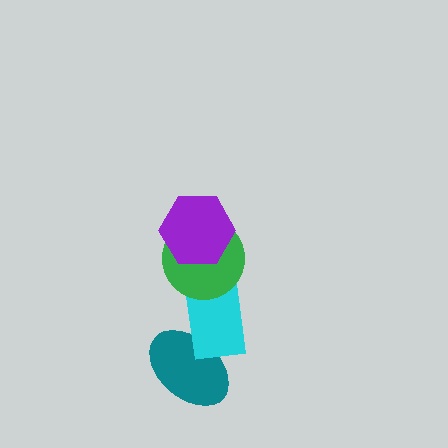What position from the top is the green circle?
The green circle is 2nd from the top.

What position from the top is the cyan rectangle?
The cyan rectangle is 3rd from the top.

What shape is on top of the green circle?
The purple hexagon is on top of the green circle.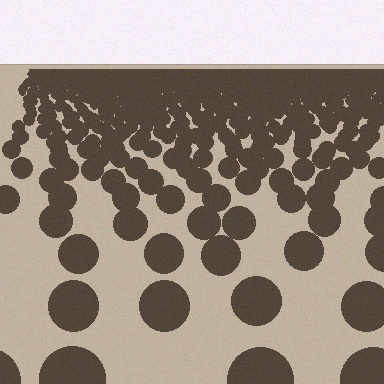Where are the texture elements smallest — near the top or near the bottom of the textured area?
Near the top.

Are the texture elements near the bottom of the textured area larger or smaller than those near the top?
Larger. Near the bottom, elements are closer to the viewer and appear at a bigger on-screen size.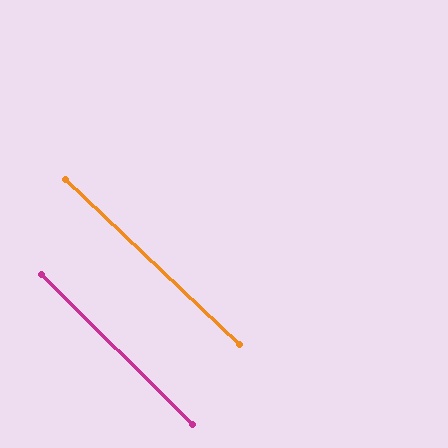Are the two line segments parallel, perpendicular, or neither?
Parallel — their directions differ by only 1.0°.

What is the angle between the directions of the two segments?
Approximately 1 degree.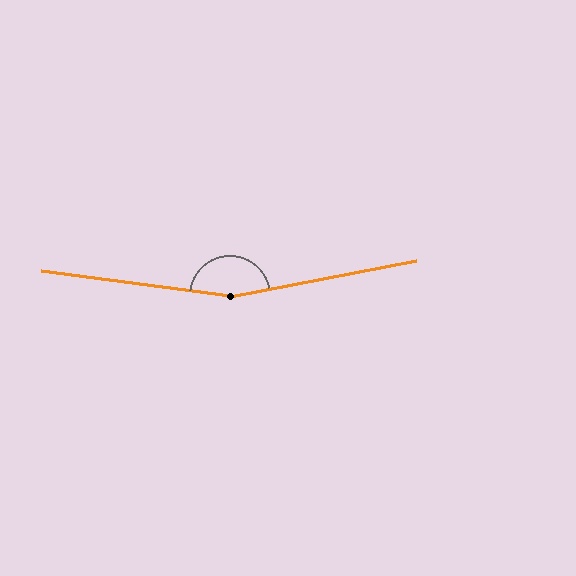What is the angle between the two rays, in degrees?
Approximately 162 degrees.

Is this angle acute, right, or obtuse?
It is obtuse.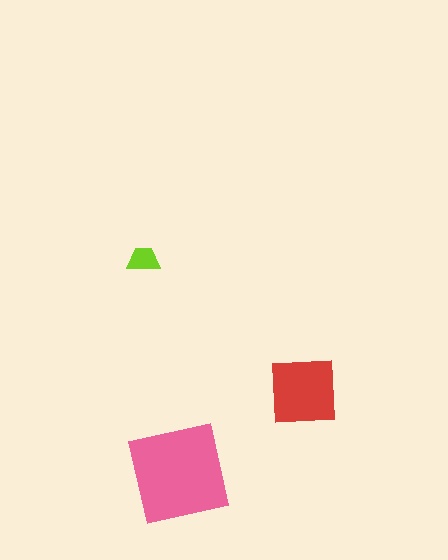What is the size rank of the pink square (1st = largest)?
1st.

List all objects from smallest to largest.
The lime trapezoid, the red square, the pink square.